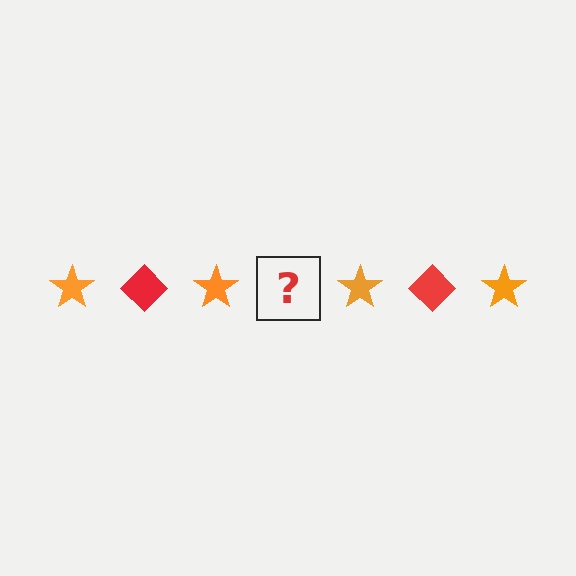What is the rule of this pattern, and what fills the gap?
The rule is that the pattern alternates between orange star and red diamond. The gap should be filled with a red diamond.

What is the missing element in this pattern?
The missing element is a red diamond.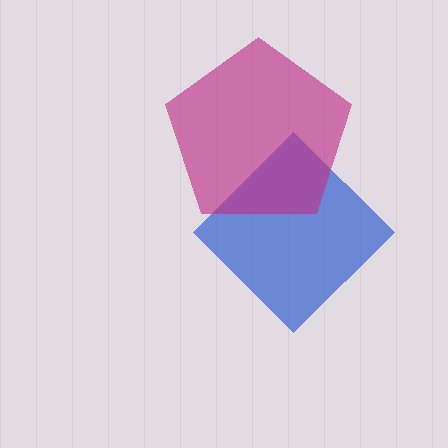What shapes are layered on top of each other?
The layered shapes are: a blue diamond, a magenta pentagon.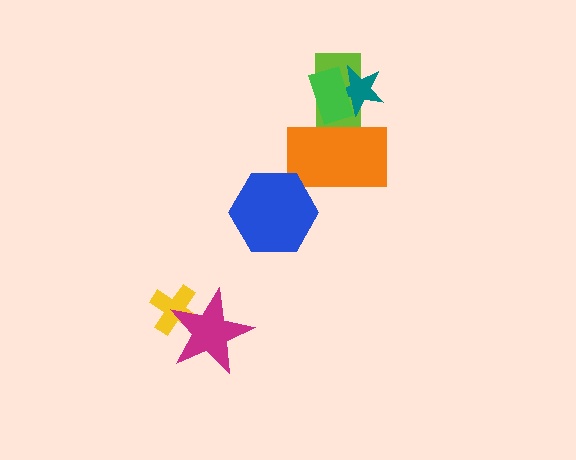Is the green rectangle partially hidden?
Yes, it is partially covered by another shape.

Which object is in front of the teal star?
The green rectangle is in front of the teal star.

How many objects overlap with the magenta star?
1 object overlaps with the magenta star.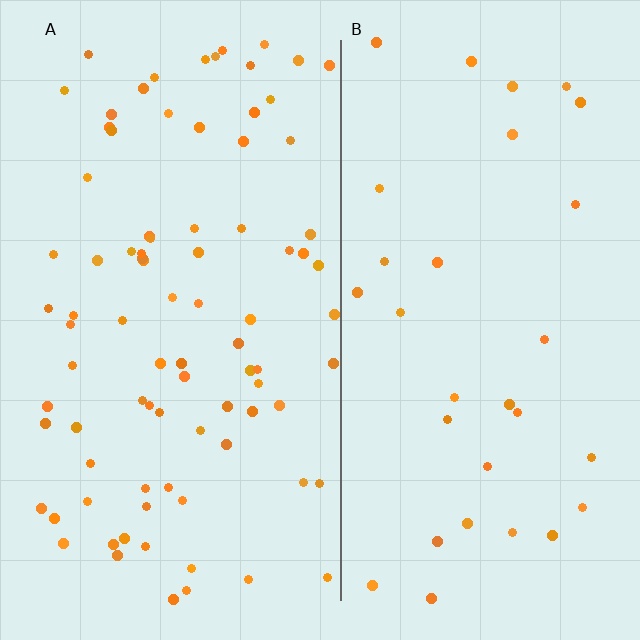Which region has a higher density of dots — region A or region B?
A (the left).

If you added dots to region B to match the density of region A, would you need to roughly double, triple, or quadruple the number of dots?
Approximately triple.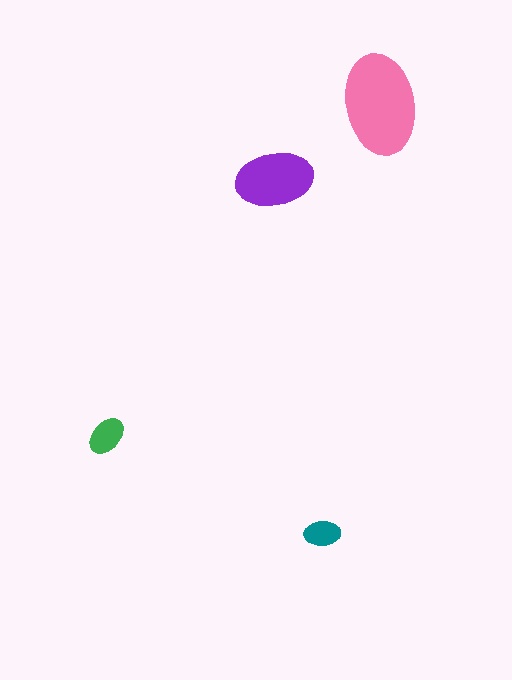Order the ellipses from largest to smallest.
the pink one, the purple one, the green one, the teal one.